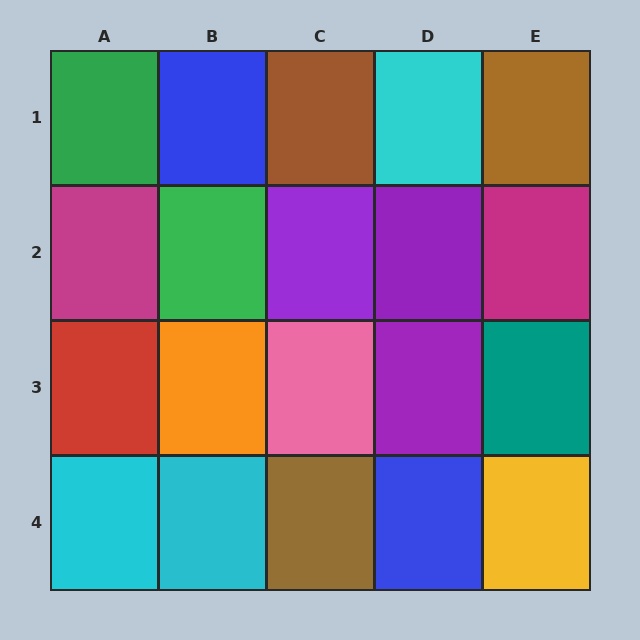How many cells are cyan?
3 cells are cyan.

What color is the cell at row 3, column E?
Teal.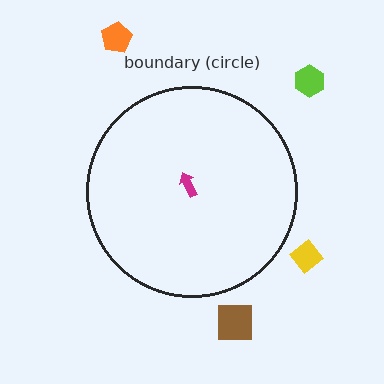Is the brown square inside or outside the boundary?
Outside.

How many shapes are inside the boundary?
1 inside, 4 outside.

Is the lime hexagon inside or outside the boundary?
Outside.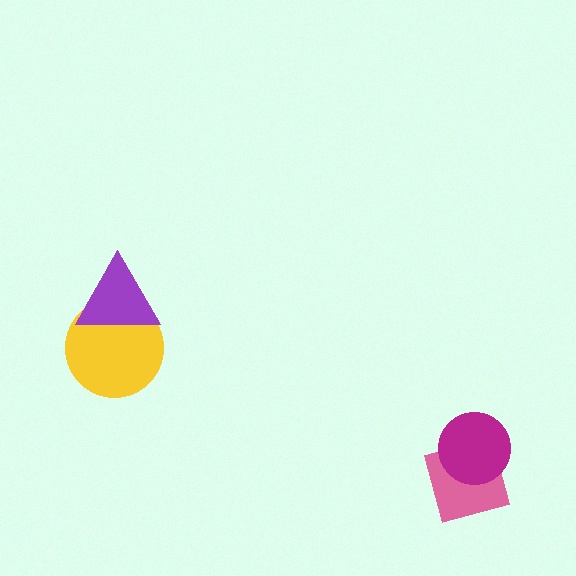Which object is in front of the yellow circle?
The purple triangle is in front of the yellow circle.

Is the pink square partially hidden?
Yes, it is partially covered by another shape.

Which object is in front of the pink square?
The magenta circle is in front of the pink square.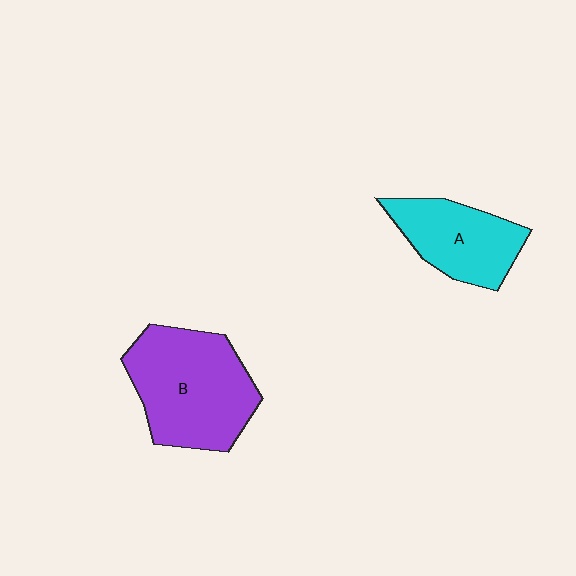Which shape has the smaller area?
Shape A (cyan).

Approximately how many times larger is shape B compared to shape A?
Approximately 1.5 times.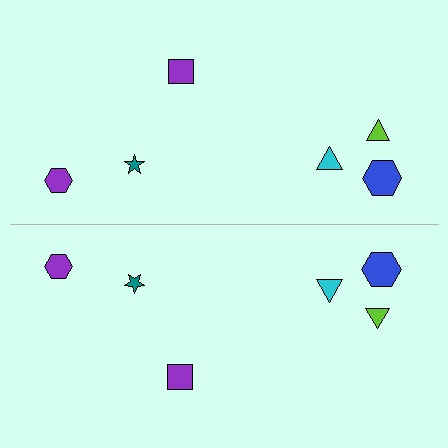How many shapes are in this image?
There are 12 shapes in this image.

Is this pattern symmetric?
Yes, this pattern has bilateral (reflection) symmetry.